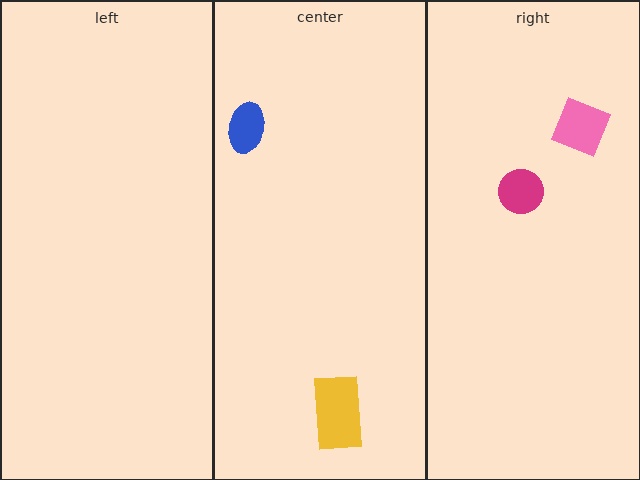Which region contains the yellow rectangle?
The center region.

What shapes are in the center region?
The yellow rectangle, the blue ellipse.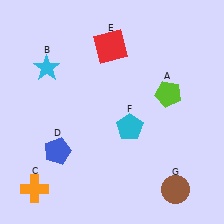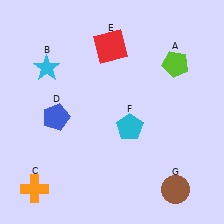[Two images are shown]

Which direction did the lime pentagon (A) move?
The lime pentagon (A) moved up.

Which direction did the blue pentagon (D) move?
The blue pentagon (D) moved up.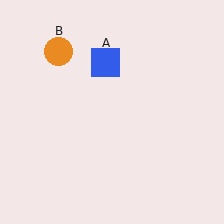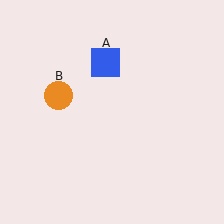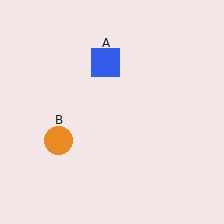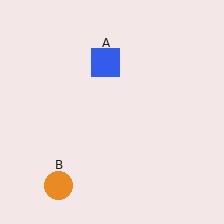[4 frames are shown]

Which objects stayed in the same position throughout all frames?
Blue square (object A) remained stationary.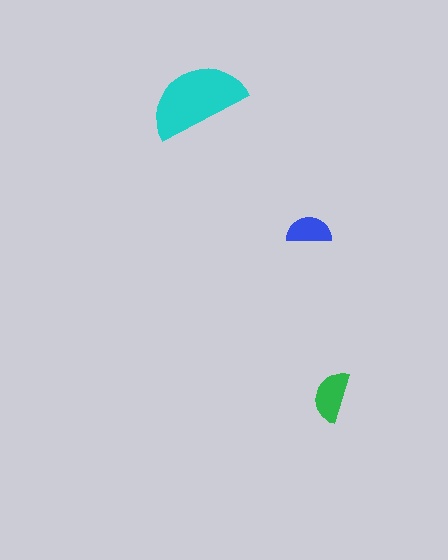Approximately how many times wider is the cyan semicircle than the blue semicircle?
About 2 times wider.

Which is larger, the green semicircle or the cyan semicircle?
The cyan one.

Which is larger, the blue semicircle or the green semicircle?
The green one.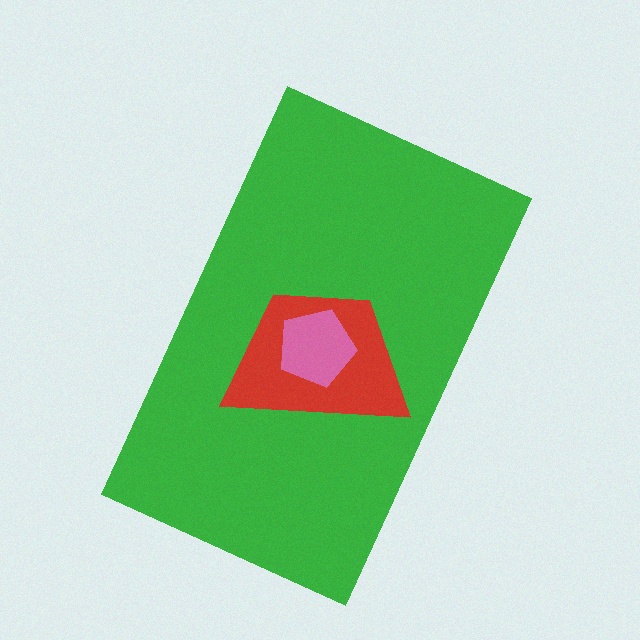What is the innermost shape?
The pink pentagon.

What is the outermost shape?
The green rectangle.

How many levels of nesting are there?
3.